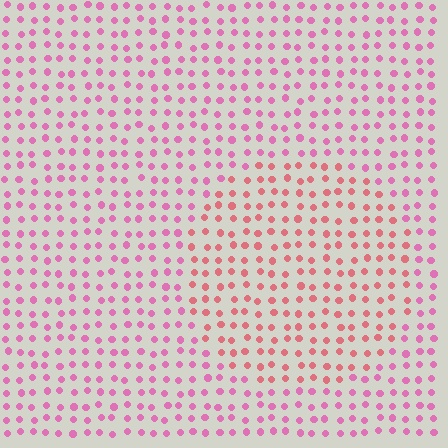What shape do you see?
I see a circle.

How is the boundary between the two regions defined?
The boundary is defined purely by a slight shift in hue (about 30 degrees). Spacing, size, and orientation are identical on both sides.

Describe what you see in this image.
The image is filled with small pink elements in a uniform arrangement. A circle-shaped region is visible where the elements are tinted to a slightly different hue, forming a subtle color boundary.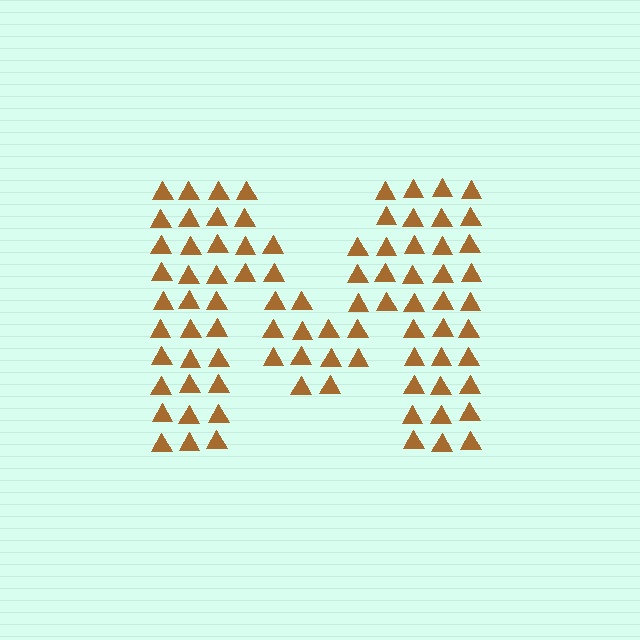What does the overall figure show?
The overall figure shows the letter M.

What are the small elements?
The small elements are triangles.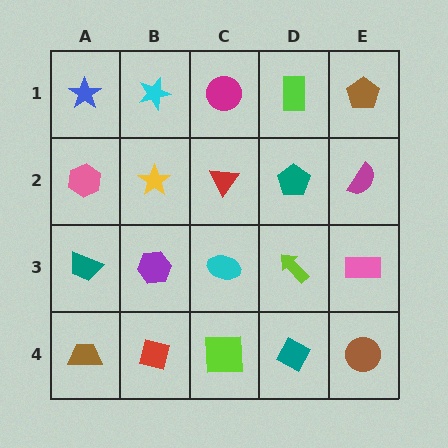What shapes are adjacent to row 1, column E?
A magenta semicircle (row 2, column E), a lime rectangle (row 1, column D).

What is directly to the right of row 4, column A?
A red diamond.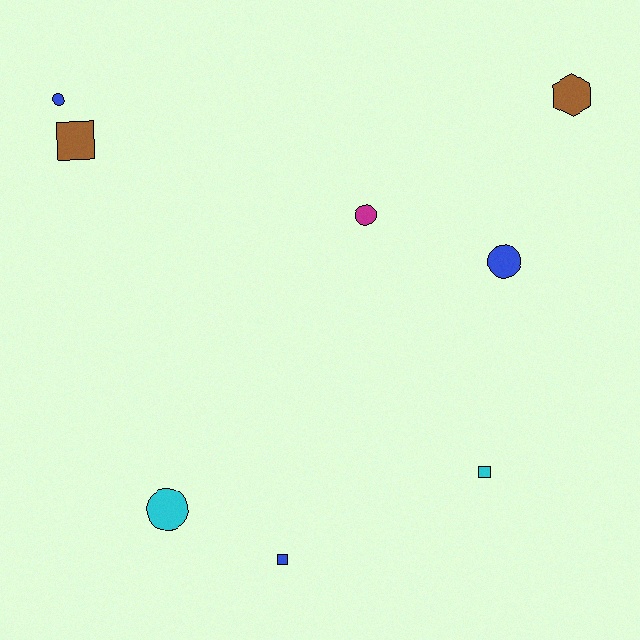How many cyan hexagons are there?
There are no cyan hexagons.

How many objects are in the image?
There are 8 objects.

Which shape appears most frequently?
Circle, with 4 objects.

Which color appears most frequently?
Blue, with 3 objects.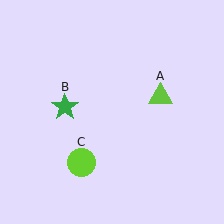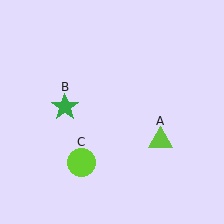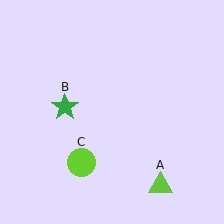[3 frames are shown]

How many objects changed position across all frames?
1 object changed position: lime triangle (object A).